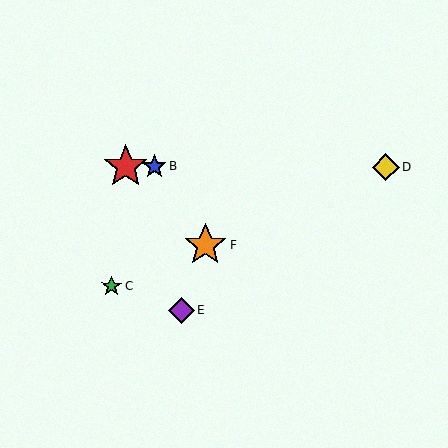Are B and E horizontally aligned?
No, B is at y≈166 and E is at y≈310.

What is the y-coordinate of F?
Object F is at y≈245.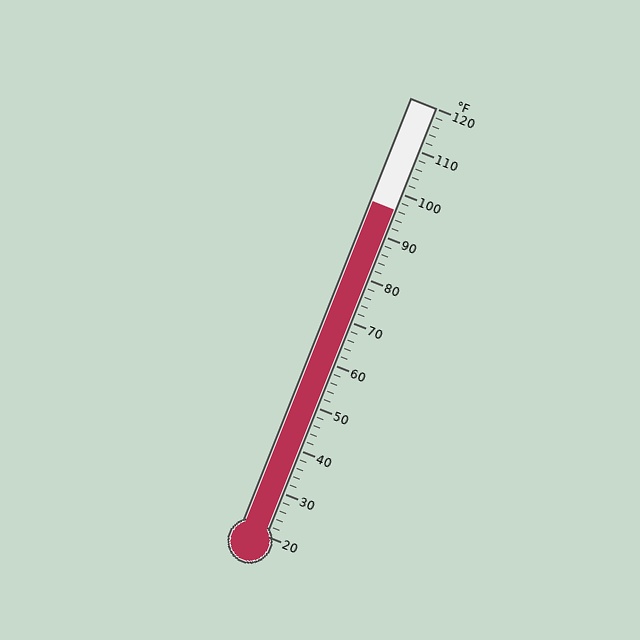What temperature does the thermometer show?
The thermometer shows approximately 96°F.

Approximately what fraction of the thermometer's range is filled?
The thermometer is filled to approximately 75% of its range.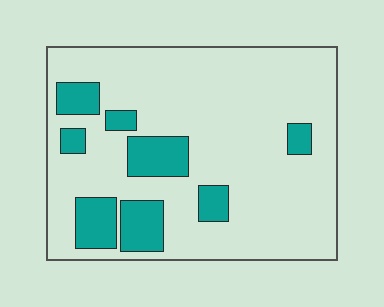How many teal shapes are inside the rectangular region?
8.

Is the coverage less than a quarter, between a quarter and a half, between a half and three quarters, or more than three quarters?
Less than a quarter.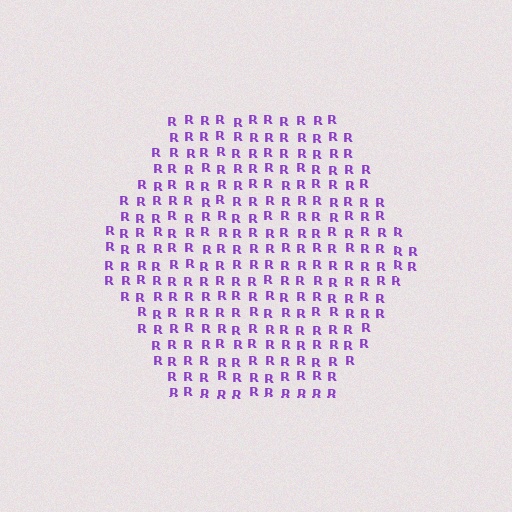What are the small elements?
The small elements are letter R's.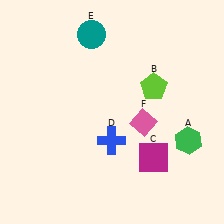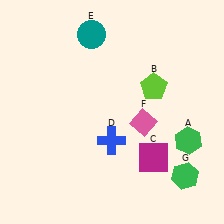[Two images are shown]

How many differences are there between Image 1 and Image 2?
There is 1 difference between the two images.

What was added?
A green hexagon (G) was added in Image 2.